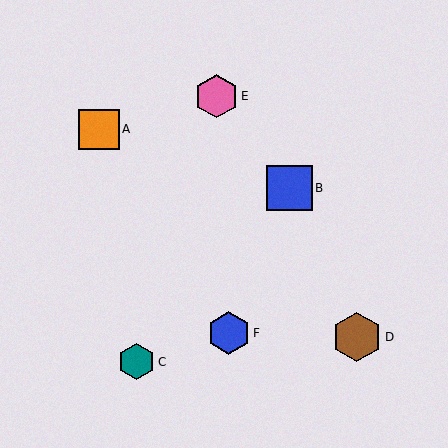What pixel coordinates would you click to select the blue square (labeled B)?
Click at (290, 188) to select the blue square B.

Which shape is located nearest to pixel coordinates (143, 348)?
The teal hexagon (labeled C) at (137, 362) is nearest to that location.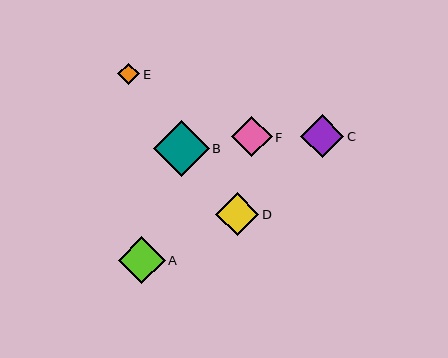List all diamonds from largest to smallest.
From largest to smallest: B, A, C, D, F, E.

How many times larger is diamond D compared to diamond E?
Diamond D is approximately 2.0 times the size of diamond E.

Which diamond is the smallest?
Diamond E is the smallest with a size of approximately 22 pixels.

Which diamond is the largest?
Diamond B is the largest with a size of approximately 56 pixels.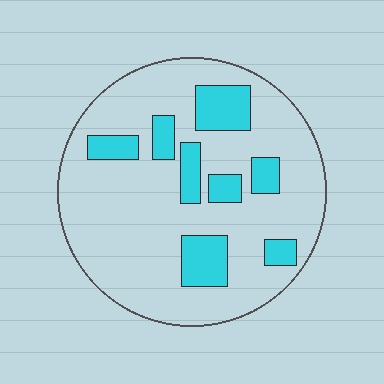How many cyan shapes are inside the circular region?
8.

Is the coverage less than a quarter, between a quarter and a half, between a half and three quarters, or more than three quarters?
Less than a quarter.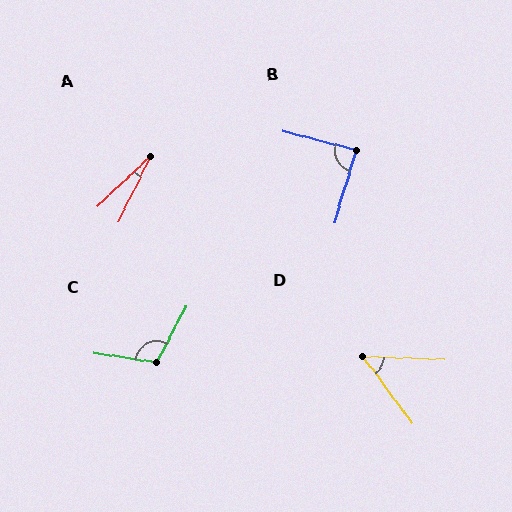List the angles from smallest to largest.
A (20°), D (52°), B (89°), C (109°).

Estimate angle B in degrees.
Approximately 89 degrees.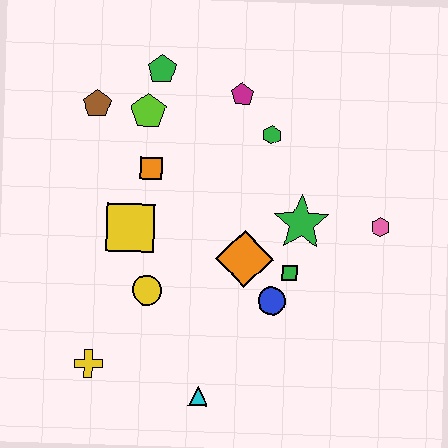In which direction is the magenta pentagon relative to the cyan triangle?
The magenta pentagon is above the cyan triangle.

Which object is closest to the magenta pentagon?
The green hexagon is closest to the magenta pentagon.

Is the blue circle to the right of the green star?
No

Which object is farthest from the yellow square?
The pink hexagon is farthest from the yellow square.